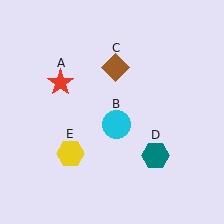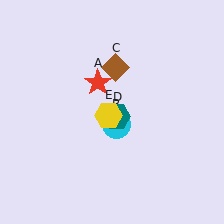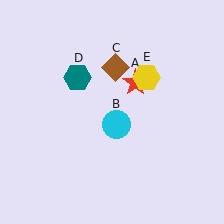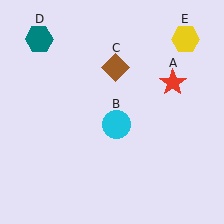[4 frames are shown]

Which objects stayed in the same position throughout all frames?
Cyan circle (object B) and brown diamond (object C) remained stationary.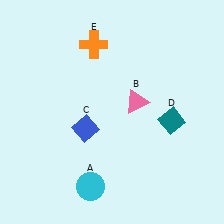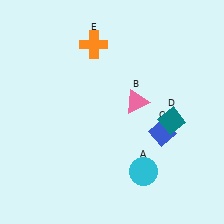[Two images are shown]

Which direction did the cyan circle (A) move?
The cyan circle (A) moved right.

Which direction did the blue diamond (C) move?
The blue diamond (C) moved right.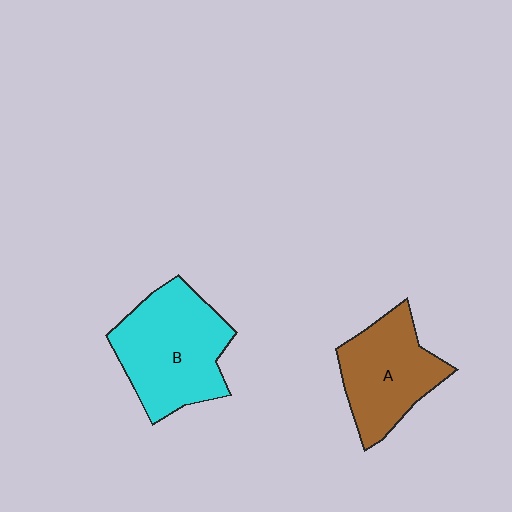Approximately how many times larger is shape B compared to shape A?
Approximately 1.3 times.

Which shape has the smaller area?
Shape A (brown).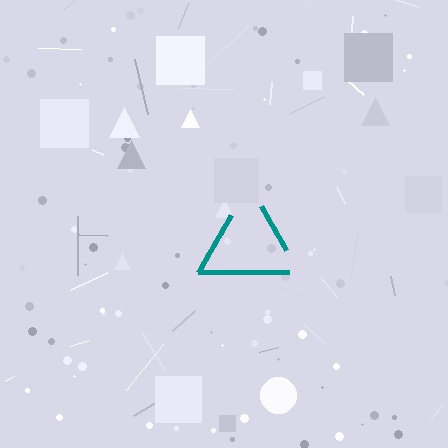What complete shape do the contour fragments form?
The contour fragments form a triangle.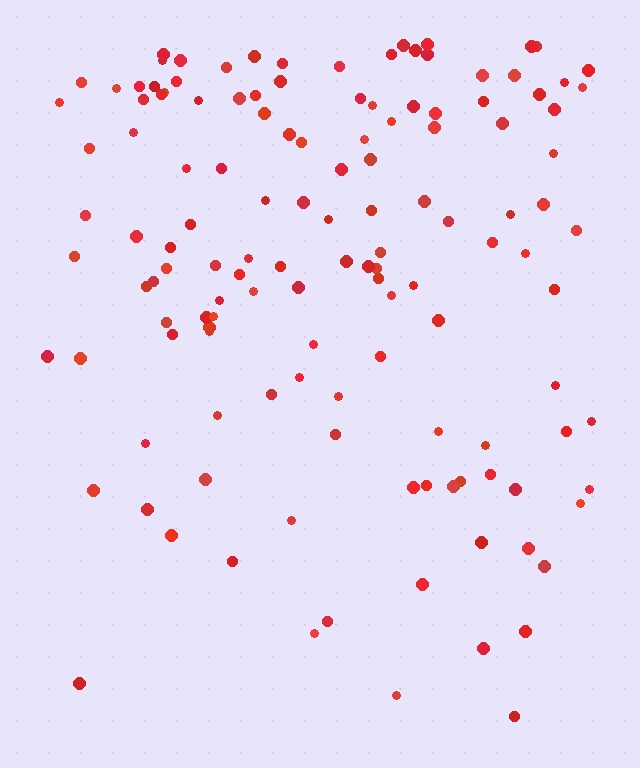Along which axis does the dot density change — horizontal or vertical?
Vertical.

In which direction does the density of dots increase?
From bottom to top, with the top side densest.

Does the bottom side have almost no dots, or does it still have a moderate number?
Still a moderate number, just noticeably fewer than the top.